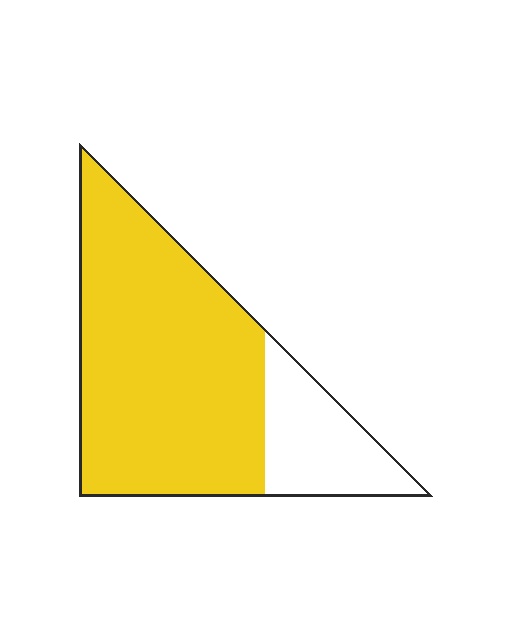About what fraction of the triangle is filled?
About three quarters (3/4).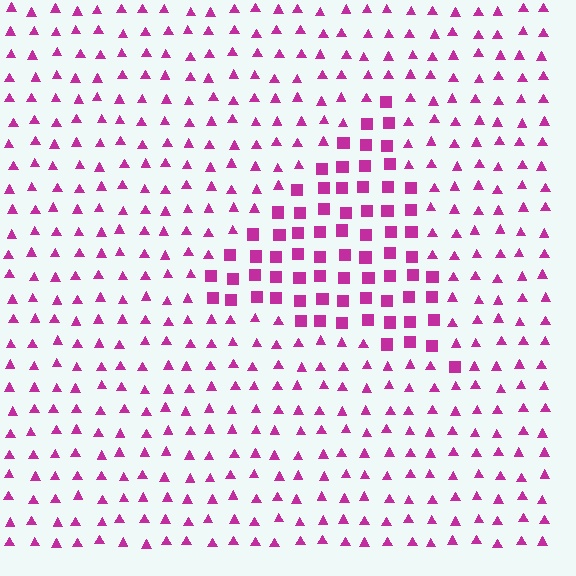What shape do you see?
I see a triangle.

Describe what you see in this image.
The image is filled with small magenta elements arranged in a uniform grid. A triangle-shaped region contains squares, while the surrounding area contains triangles. The boundary is defined purely by the change in element shape.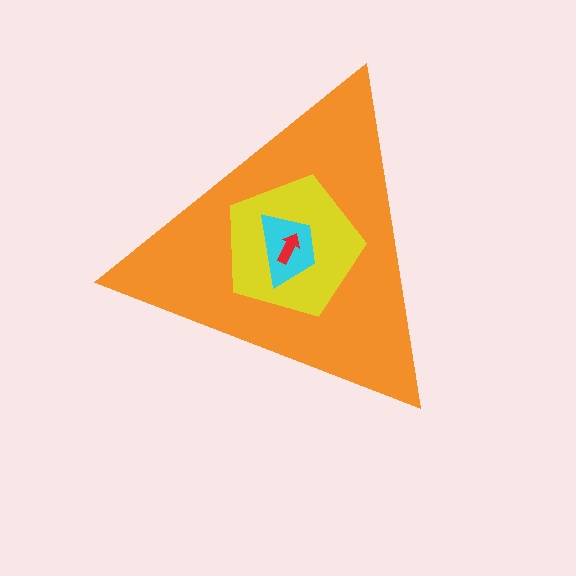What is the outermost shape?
The orange triangle.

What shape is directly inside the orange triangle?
The yellow pentagon.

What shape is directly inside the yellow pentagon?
The cyan trapezoid.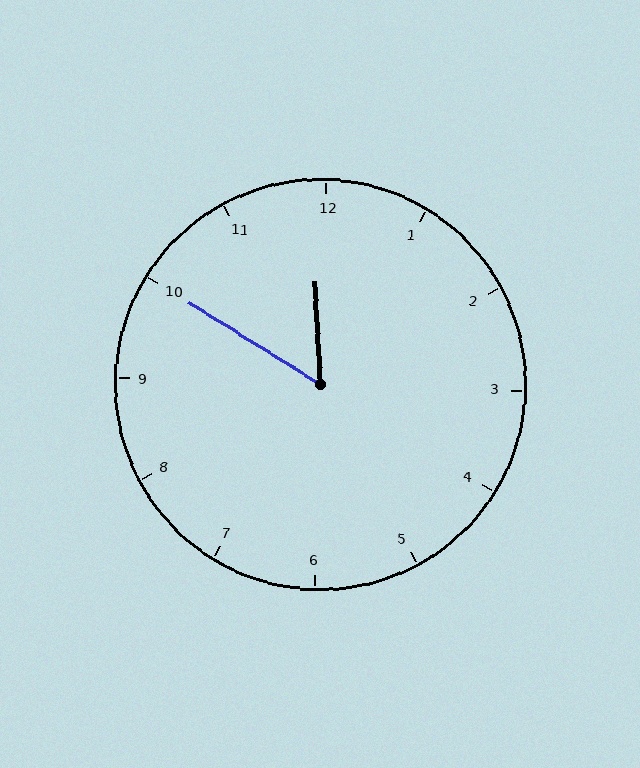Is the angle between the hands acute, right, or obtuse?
It is acute.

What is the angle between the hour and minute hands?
Approximately 55 degrees.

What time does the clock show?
11:50.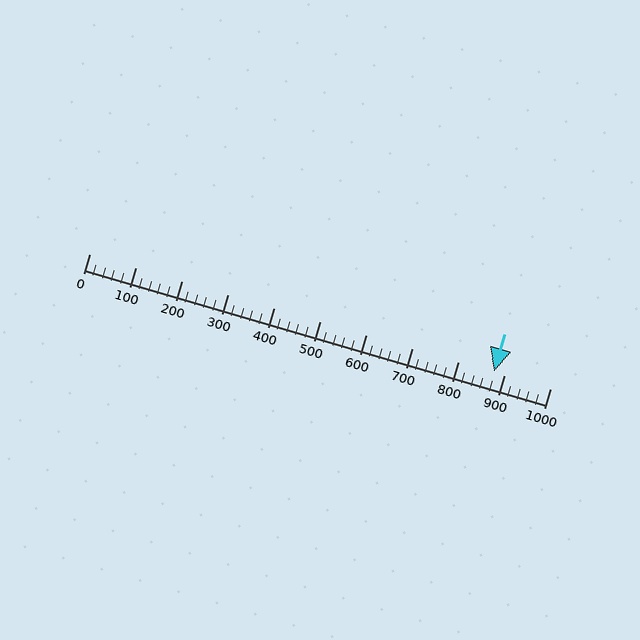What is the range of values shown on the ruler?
The ruler shows values from 0 to 1000.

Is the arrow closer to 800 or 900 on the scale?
The arrow is closer to 900.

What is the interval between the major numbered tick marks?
The major tick marks are spaced 100 units apart.